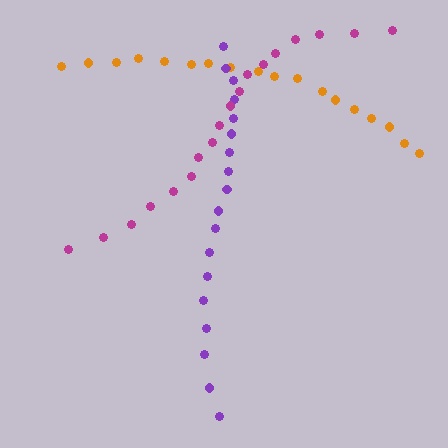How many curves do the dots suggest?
There are 3 distinct paths.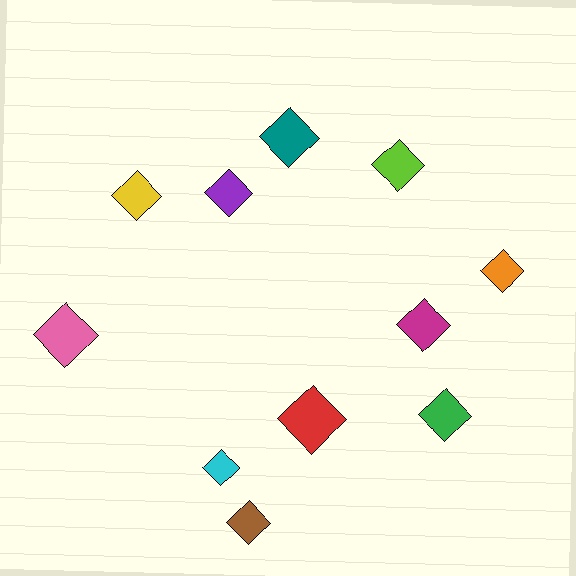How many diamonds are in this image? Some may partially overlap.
There are 11 diamonds.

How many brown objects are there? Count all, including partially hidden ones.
There is 1 brown object.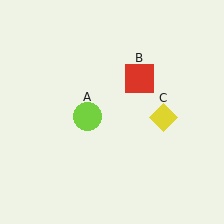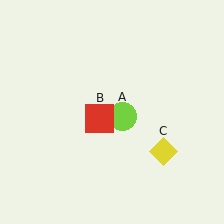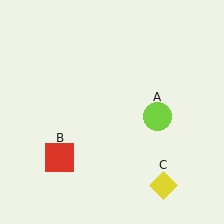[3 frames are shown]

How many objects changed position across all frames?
3 objects changed position: lime circle (object A), red square (object B), yellow diamond (object C).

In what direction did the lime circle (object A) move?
The lime circle (object A) moved right.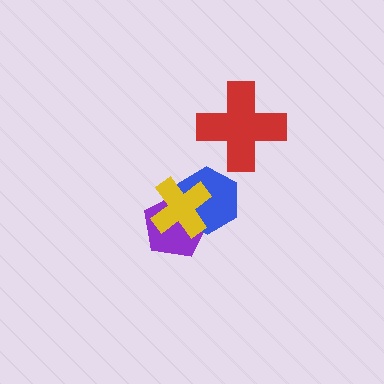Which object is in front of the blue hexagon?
The yellow cross is in front of the blue hexagon.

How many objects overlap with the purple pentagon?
2 objects overlap with the purple pentagon.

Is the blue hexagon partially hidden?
Yes, it is partially covered by another shape.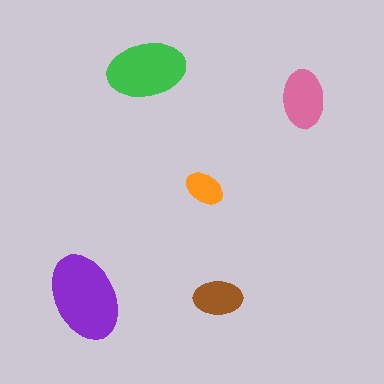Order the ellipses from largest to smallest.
the purple one, the green one, the pink one, the brown one, the orange one.